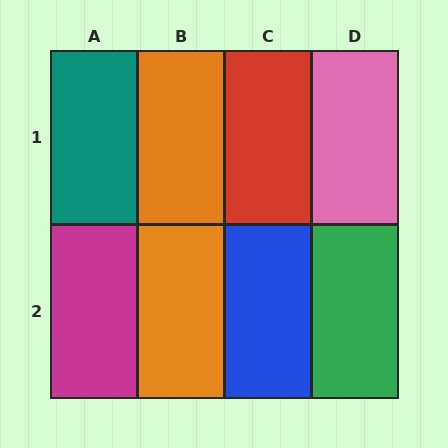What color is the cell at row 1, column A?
Teal.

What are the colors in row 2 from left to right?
Magenta, orange, blue, green.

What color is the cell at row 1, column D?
Pink.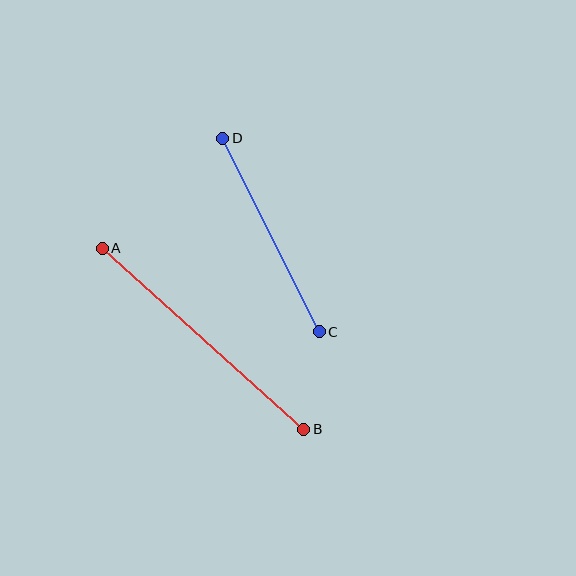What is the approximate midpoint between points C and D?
The midpoint is at approximately (271, 235) pixels.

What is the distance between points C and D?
The distance is approximately 216 pixels.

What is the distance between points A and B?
The distance is approximately 271 pixels.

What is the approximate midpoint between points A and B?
The midpoint is at approximately (203, 339) pixels.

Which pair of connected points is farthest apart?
Points A and B are farthest apart.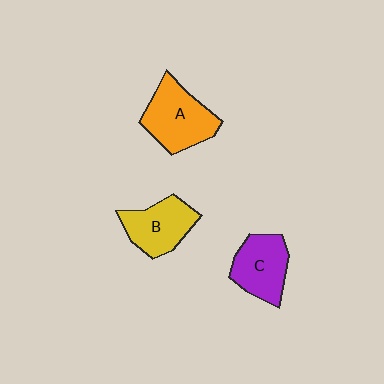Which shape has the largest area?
Shape A (orange).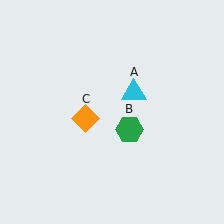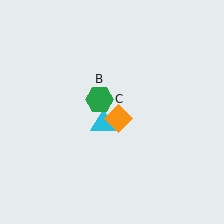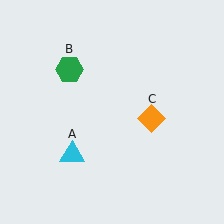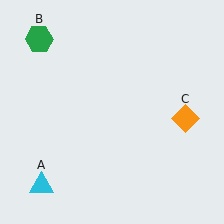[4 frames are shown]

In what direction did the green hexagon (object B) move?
The green hexagon (object B) moved up and to the left.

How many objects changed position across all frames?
3 objects changed position: cyan triangle (object A), green hexagon (object B), orange diamond (object C).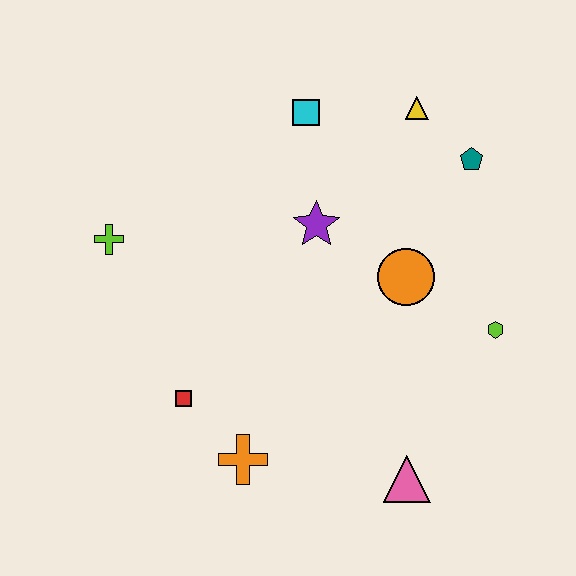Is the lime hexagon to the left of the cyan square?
No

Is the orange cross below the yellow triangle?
Yes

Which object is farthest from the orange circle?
The lime cross is farthest from the orange circle.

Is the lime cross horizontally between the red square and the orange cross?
No